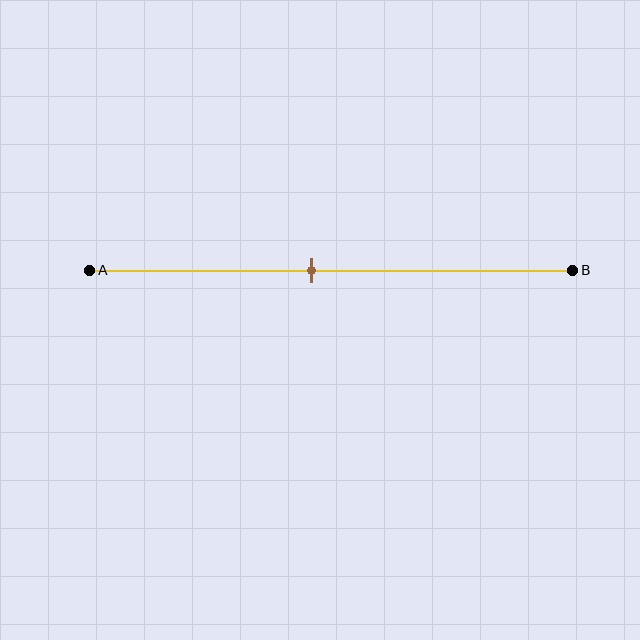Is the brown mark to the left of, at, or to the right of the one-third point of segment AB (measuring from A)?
The brown mark is to the right of the one-third point of segment AB.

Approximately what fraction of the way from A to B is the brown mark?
The brown mark is approximately 45% of the way from A to B.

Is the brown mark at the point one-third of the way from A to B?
No, the mark is at about 45% from A, not at the 33% one-third point.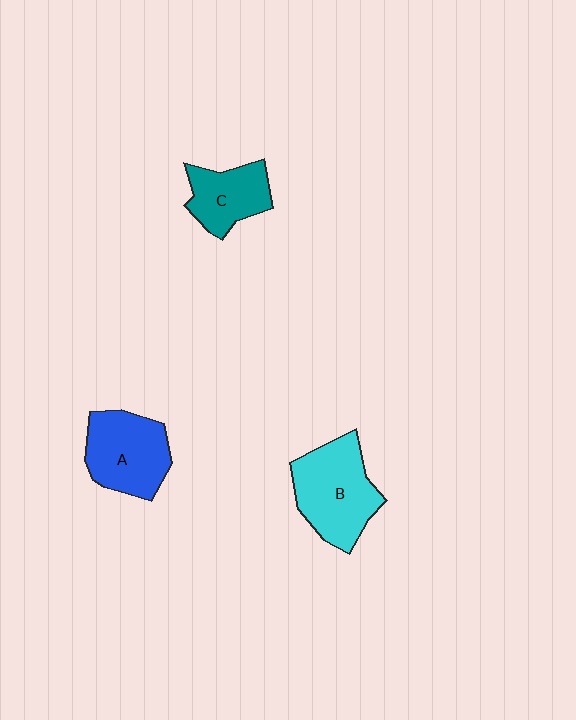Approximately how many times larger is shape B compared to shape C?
Approximately 1.5 times.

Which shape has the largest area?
Shape B (cyan).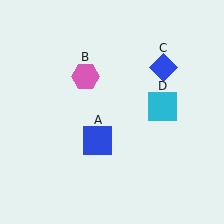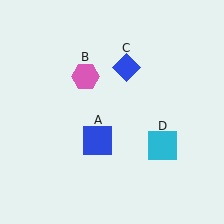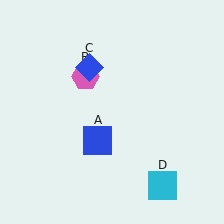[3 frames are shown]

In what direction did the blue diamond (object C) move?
The blue diamond (object C) moved left.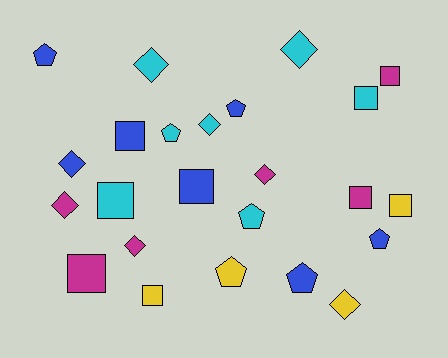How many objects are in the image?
There are 24 objects.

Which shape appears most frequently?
Square, with 9 objects.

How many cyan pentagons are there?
There are 2 cyan pentagons.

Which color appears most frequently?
Cyan, with 7 objects.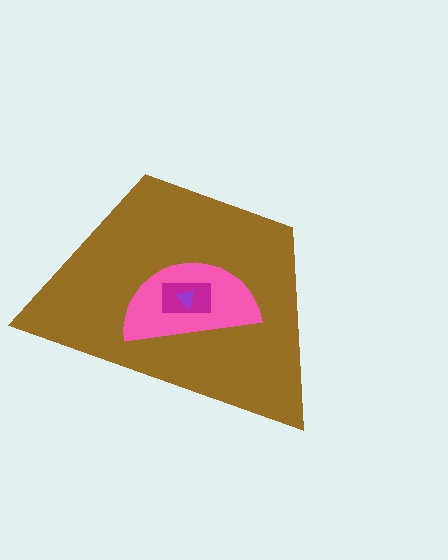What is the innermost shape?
The purple triangle.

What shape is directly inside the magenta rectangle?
The purple triangle.